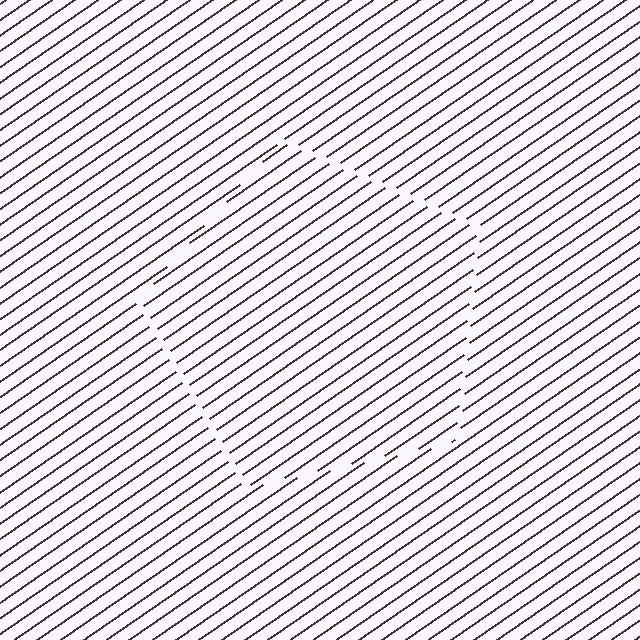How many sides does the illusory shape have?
5 sides — the line-ends trace a pentagon.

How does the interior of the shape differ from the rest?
The interior of the shape contains the same grating, shifted by half a period — the contour is defined by the phase discontinuity where line-ends from the inner and outer gratings abut.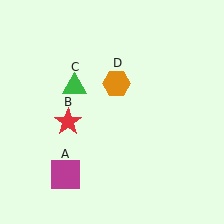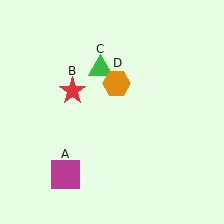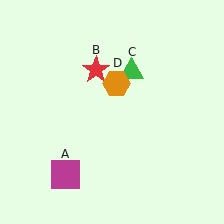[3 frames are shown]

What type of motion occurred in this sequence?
The red star (object B), green triangle (object C) rotated clockwise around the center of the scene.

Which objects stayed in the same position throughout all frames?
Magenta square (object A) and orange hexagon (object D) remained stationary.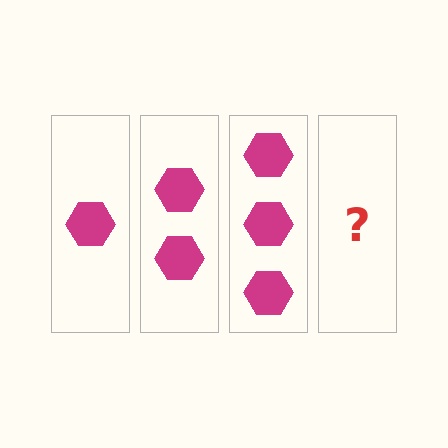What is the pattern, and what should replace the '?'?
The pattern is that each step adds one more hexagon. The '?' should be 4 hexagons.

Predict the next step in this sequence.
The next step is 4 hexagons.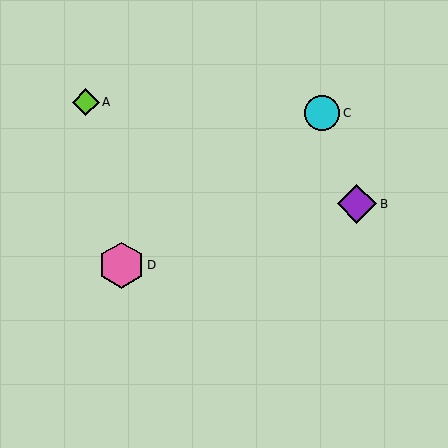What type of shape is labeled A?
Shape A is a lime diamond.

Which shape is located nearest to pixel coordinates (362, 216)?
The purple diamond (labeled B) at (357, 204) is nearest to that location.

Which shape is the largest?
The pink hexagon (labeled D) is the largest.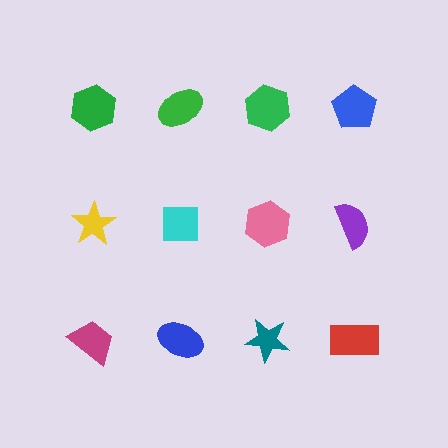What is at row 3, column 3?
A teal star.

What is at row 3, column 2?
A blue ellipse.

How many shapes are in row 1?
4 shapes.